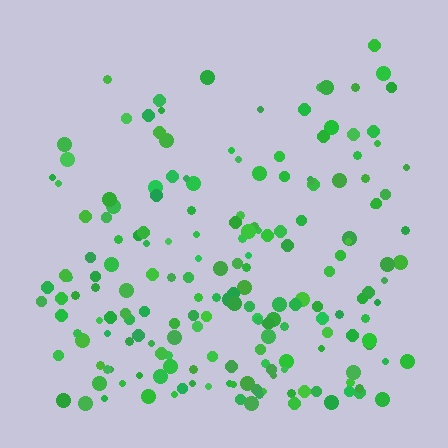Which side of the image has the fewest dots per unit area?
The top.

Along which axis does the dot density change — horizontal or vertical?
Vertical.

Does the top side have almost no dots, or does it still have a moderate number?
Still a moderate number, just noticeably fewer than the bottom.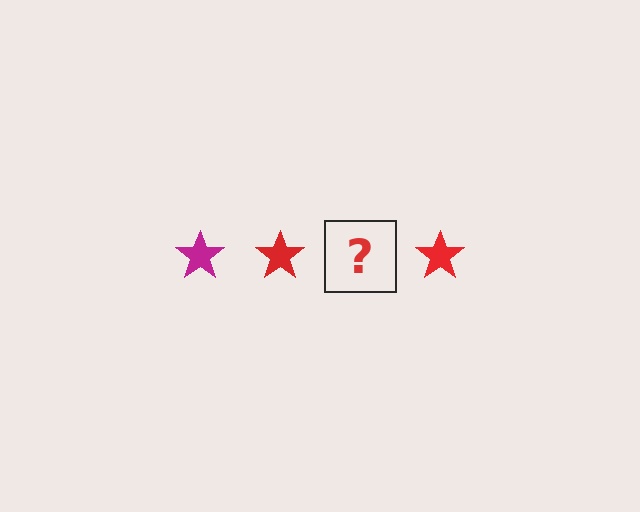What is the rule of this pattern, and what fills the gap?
The rule is that the pattern cycles through magenta, red stars. The gap should be filled with a magenta star.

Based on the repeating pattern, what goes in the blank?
The blank should be a magenta star.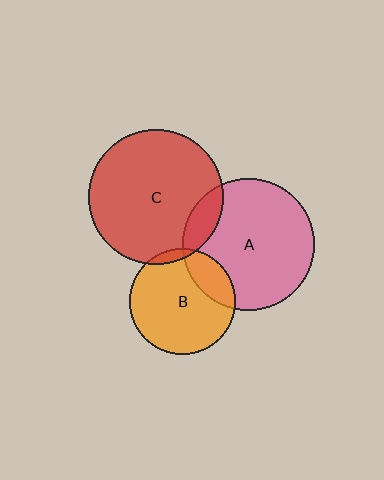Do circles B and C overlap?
Yes.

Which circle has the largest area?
Circle C (red).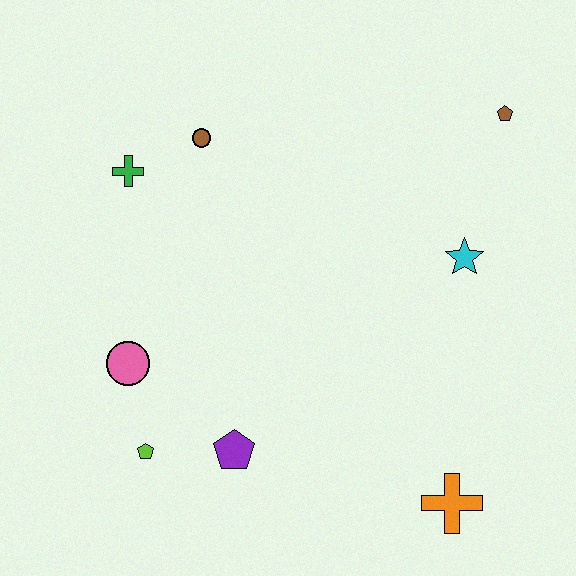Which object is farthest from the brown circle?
The orange cross is farthest from the brown circle.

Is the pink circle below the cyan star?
Yes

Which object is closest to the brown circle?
The green cross is closest to the brown circle.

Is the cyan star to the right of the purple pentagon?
Yes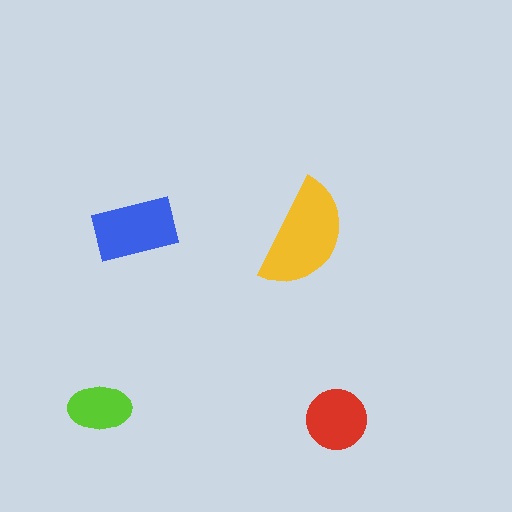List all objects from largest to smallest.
The yellow semicircle, the blue rectangle, the red circle, the lime ellipse.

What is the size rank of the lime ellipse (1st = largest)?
4th.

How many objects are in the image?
There are 4 objects in the image.